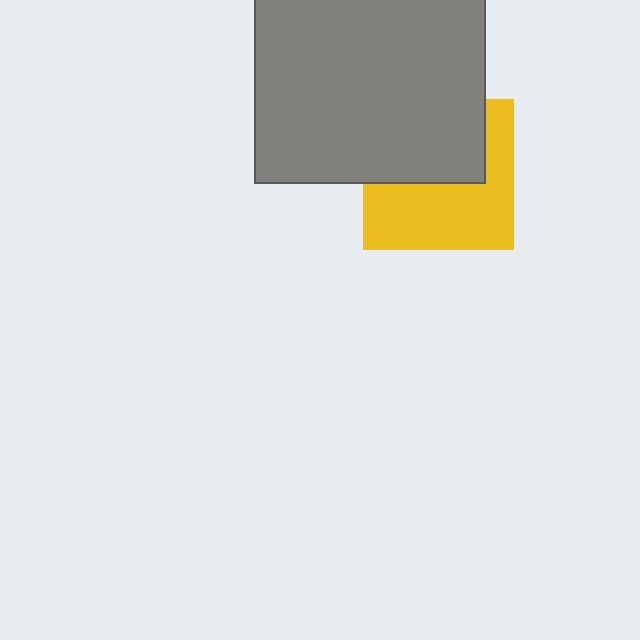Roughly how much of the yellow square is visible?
About half of it is visible (roughly 54%).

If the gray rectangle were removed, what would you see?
You would see the complete yellow square.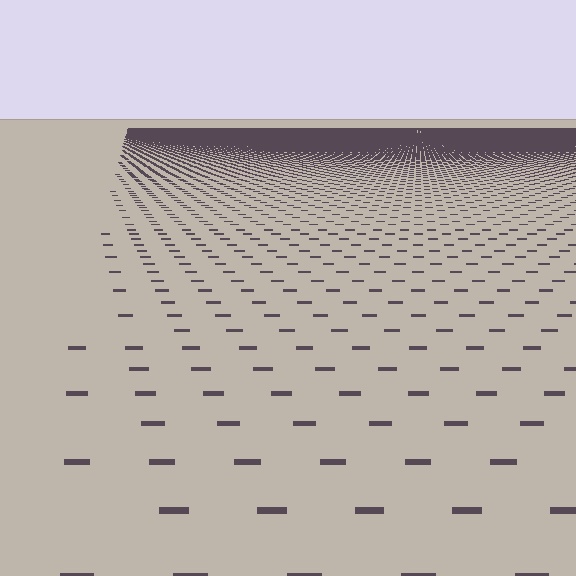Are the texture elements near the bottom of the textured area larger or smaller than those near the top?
Larger. Near the bottom, elements are closer to the viewer and appear at a bigger on-screen size.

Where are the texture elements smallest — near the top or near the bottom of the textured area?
Near the top.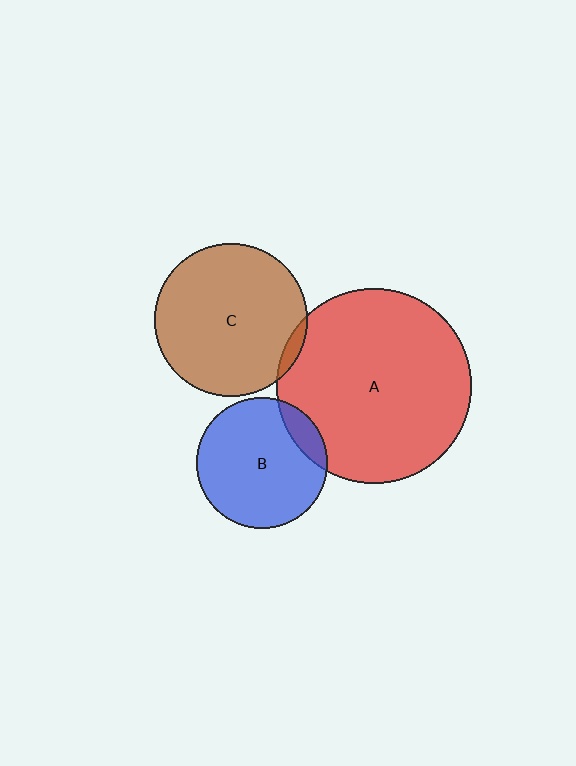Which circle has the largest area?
Circle A (red).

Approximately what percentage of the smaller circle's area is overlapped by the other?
Approximately 5%.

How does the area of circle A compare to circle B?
Approximately 2.2 times.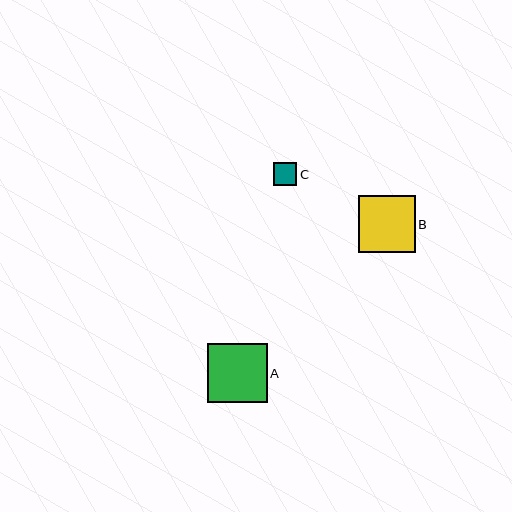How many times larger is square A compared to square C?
Square A is approximately 2.6 times the size of square C.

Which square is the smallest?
Square C is the smallest with a size of approximately 23 pixels.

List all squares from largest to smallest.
From largest to smallest: A, B, C.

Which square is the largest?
Square A is the largest with a size of approximately 59 pixels.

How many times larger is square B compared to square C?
Square B is approximately 2.5 times the size of square C.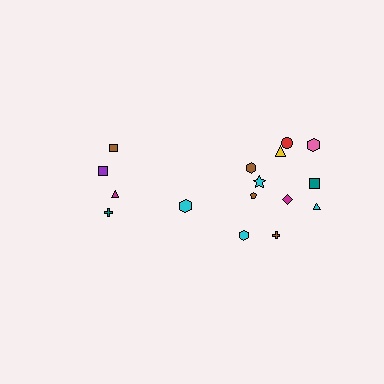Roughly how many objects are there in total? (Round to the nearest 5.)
Roughly 15 objects in total.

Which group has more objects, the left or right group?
The right group.